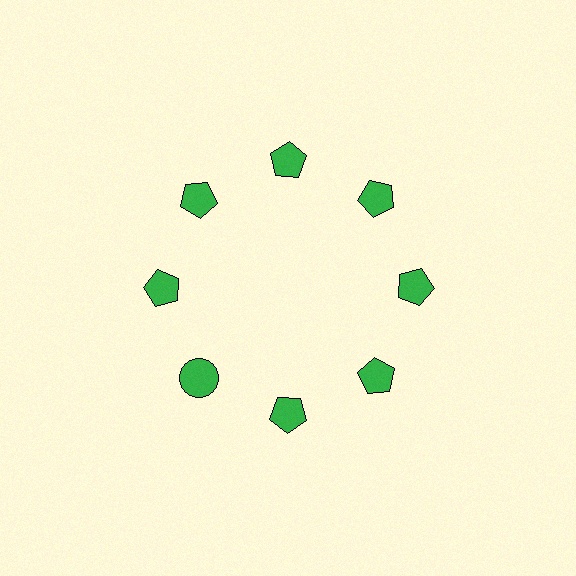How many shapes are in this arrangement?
There are 8 shapes arranged in a ring pattern.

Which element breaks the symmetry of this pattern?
The green circle at roughly the 8 o'clock position breaks the symmetry. All other shapes are green pentagons.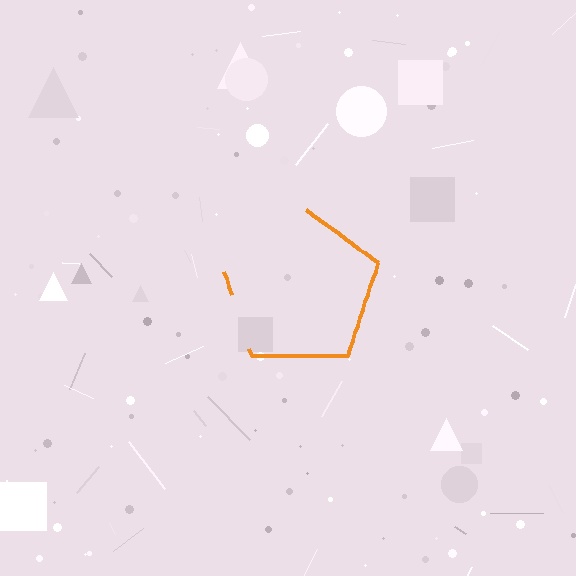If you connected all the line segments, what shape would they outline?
They would outline a pentagon.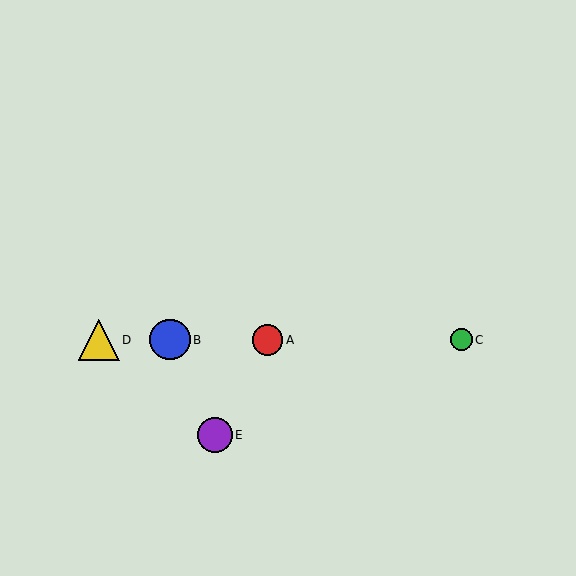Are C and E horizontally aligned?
No, C is at y≈340 and E is at y≈435.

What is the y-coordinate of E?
Object E is at y≈435.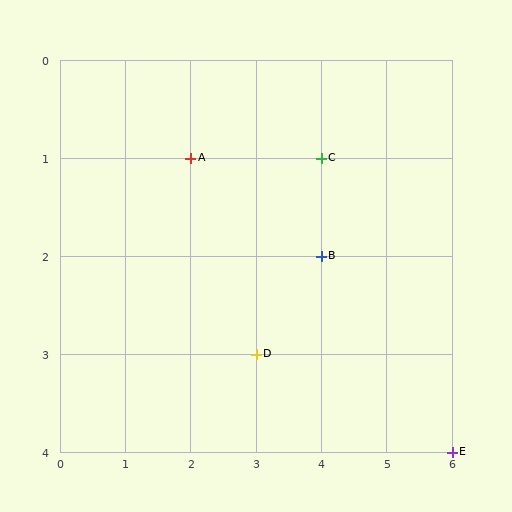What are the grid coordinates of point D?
Point D is at grid coordinates (3, 3).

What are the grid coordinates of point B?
Point B is at grid coordinates (4, 2).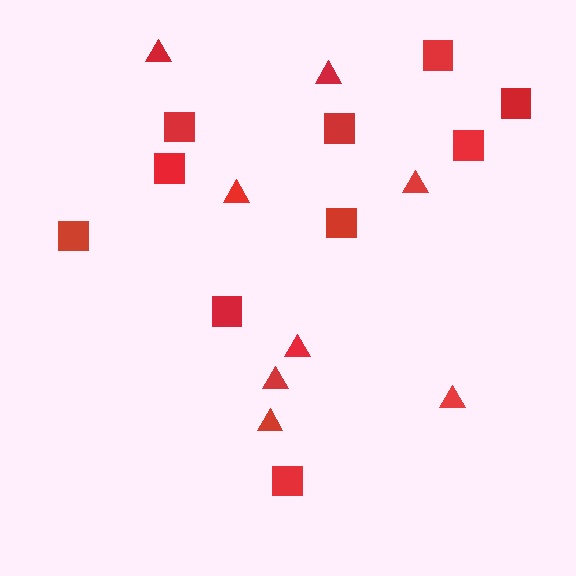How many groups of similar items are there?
There are 2 groups: one group of squares (10) and one group of triangles (8).